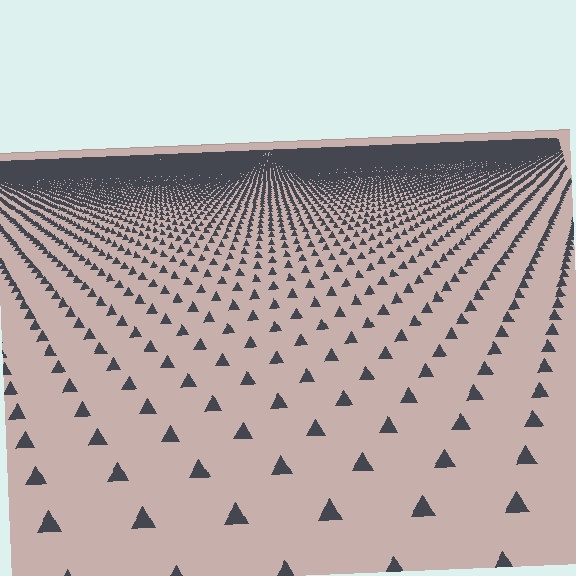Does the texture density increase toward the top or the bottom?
Density increases toward the top.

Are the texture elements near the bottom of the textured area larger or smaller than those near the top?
Larger. Near the bottom, elements are closer to the viewer and appear at a bigger on-screen size.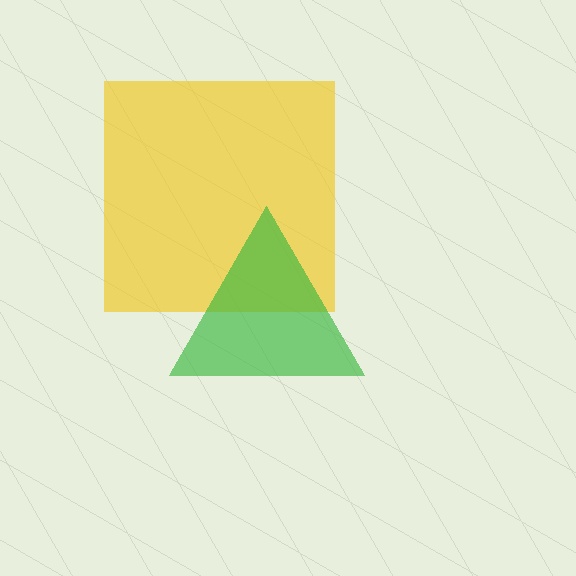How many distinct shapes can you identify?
There are 2 distinct shapes: a yellow square, a green triangle.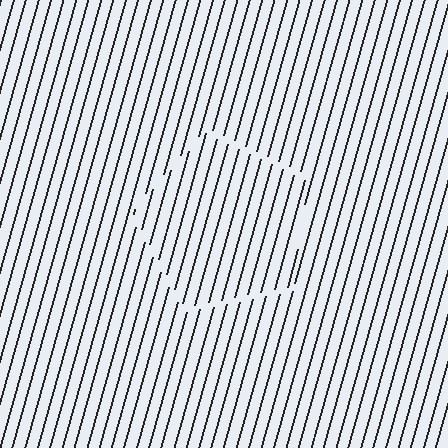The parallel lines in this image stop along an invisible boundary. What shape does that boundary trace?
An illusory pentagon. The interior of the shape contains the same grating, shifted by half a period — the contour is defined by the phase discontinuity where line-ends from the inner and outer gratings abut.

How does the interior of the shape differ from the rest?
The interior of the shape contains the same grating, shifted by half a period — the contour is defined by the phase discontinuity where line-ends from the inner and outer gratings abut.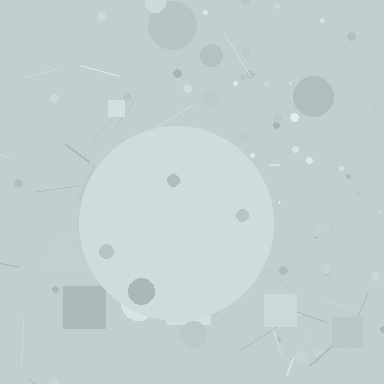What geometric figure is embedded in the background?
A circle is embedded in the background.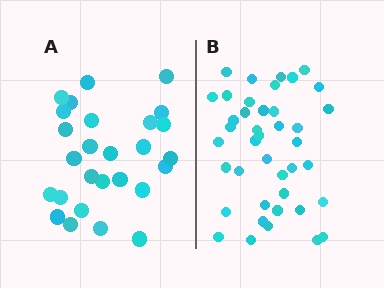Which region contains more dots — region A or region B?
Region B (the right region) has more dots.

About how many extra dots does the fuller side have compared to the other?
Region B has approximately 15 more dots than region A.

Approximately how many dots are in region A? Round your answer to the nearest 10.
About 30 dots. (The exact count is 27, which rounds to 30.)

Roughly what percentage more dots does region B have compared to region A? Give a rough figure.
About 50% more.